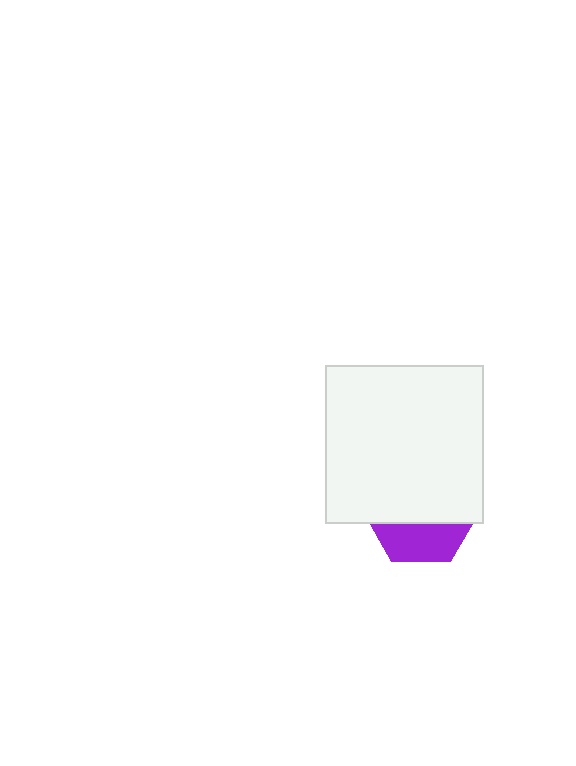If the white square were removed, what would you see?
You would see the complete purple hexagon.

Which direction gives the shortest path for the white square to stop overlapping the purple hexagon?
Moving up gives the shortest separation.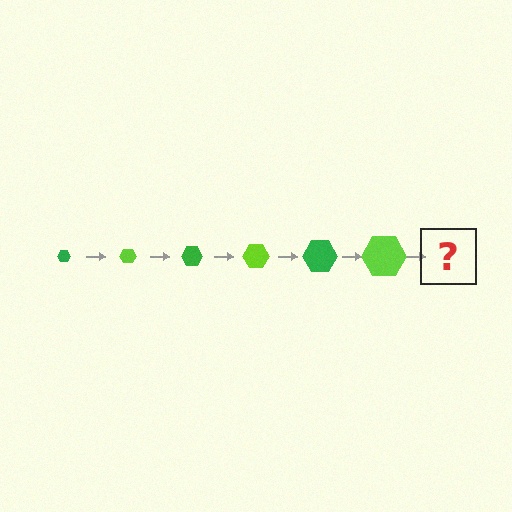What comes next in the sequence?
The next element should be a green hexagon, larger than the previous one.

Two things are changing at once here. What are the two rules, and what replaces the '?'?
The two rules are that the hexagon grows larger each step and the color cycles through green and lime. The '?' should be a green hexagon, larger than the previous one.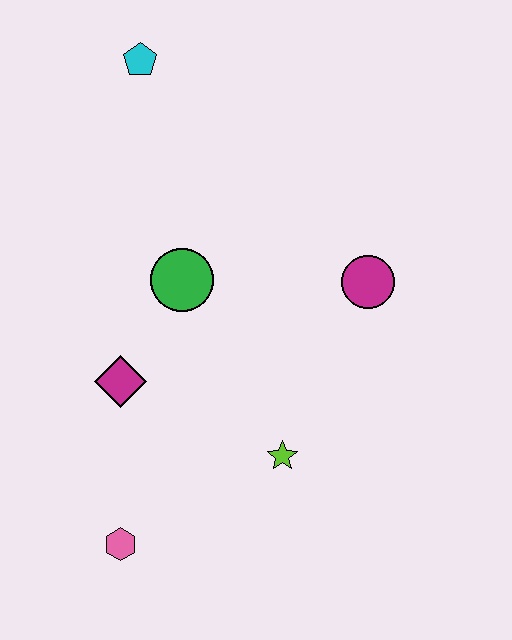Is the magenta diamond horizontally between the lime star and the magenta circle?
No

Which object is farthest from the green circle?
The pink hexagon is farthest from the green circle.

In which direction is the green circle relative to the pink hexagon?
The green circle is above the pink hexagon.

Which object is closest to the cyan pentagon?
The green circle is closest to the cyan pentagon.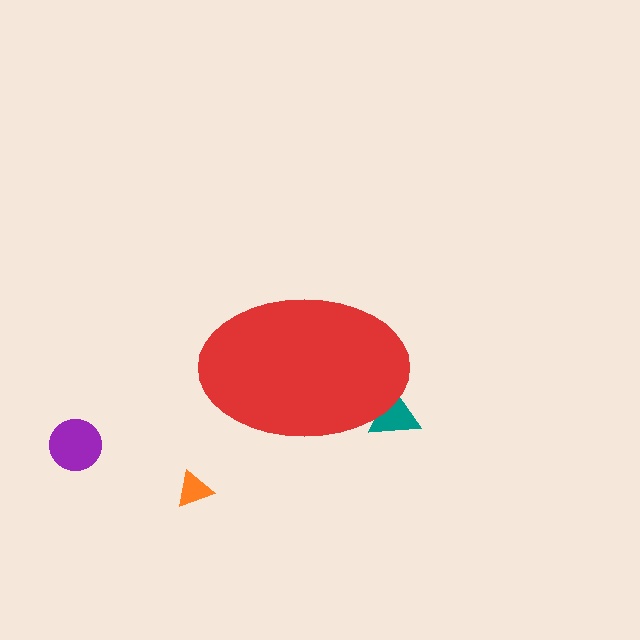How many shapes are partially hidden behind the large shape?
1 shape is partially hidden.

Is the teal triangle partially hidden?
Yes, the teal triangle is partially hidden behind the red ellipse.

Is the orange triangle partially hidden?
No, the orange triangle is fully visible.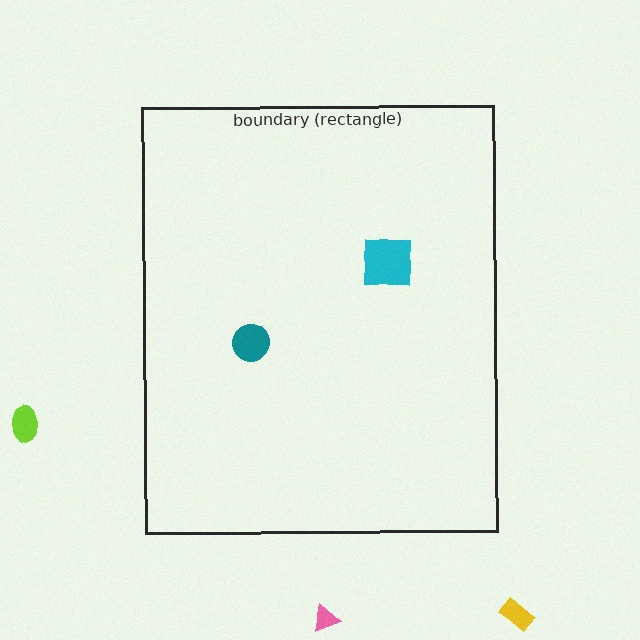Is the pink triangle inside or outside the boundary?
Outside.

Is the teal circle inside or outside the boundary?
Inside.